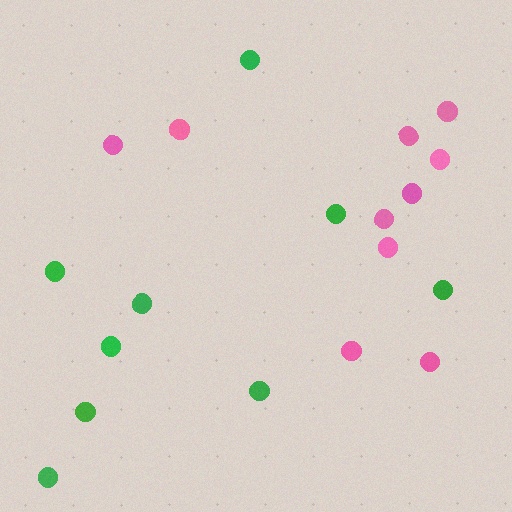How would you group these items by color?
There are 2 groups: one group of green circles (9) and one group of pink circles (10).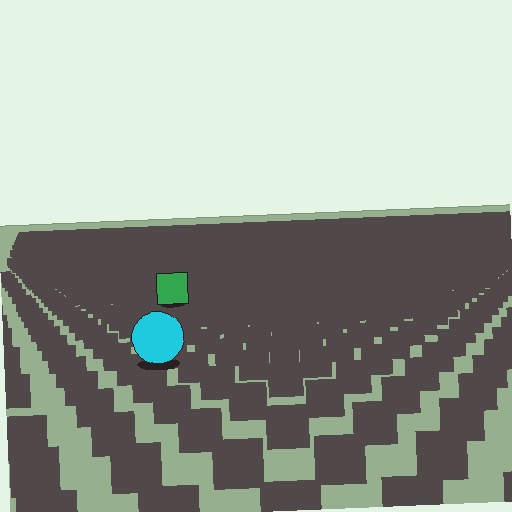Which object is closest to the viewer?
The cyan circle is closest. The texture marks near it are larger and more spread out.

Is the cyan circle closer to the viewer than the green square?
Yes. The cyan circle is closer — you can tell from the texture gradient: the ground texture is coarser near it.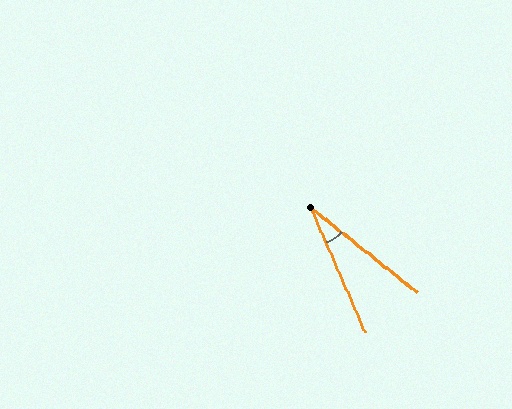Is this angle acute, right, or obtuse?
It is acute.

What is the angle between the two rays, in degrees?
Approximately 28 degrees.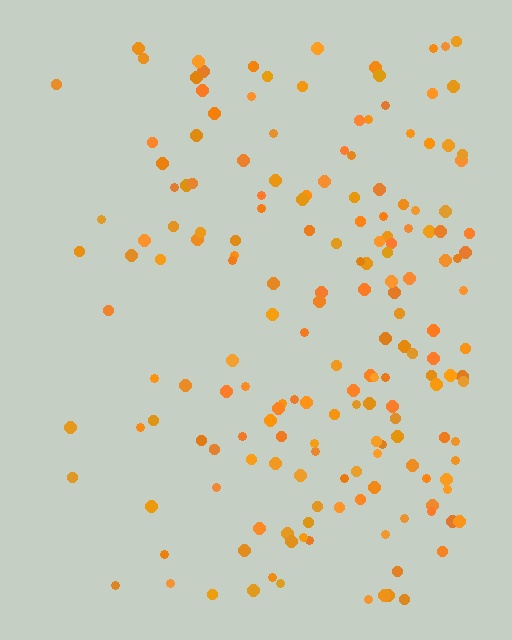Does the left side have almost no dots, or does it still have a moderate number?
Still a moderate number, just noticeably fewer than the right.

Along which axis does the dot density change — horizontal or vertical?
Horizontal.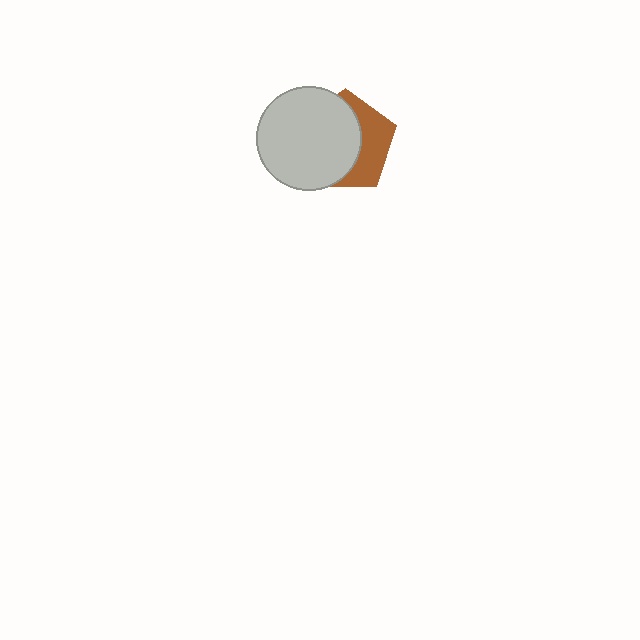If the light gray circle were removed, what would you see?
You would see the complete brown pentagon.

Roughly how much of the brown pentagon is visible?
A small part of it is visible (roughly 39%).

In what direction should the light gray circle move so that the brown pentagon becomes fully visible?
The light gray circle should move left. That is the shortest direction to clear the overlap and leave the brown pentagon fully visible.